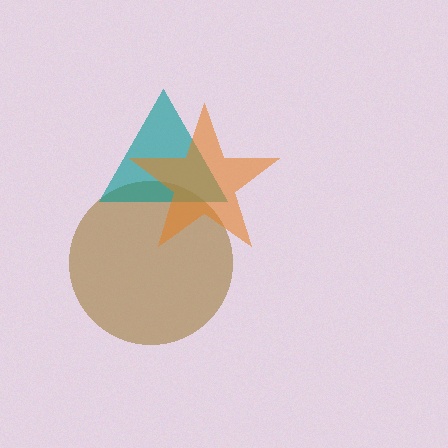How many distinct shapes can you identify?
There are 3 distinct shapes: a brown circle, a teal triangle, an orange star.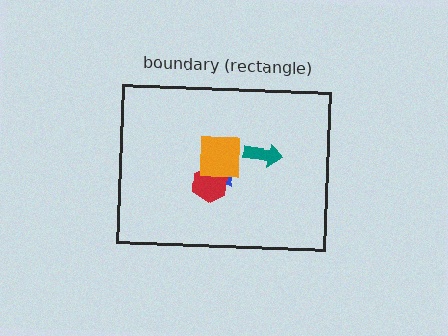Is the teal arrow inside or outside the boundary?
Inside.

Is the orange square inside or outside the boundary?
Inside.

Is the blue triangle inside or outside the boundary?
Inside.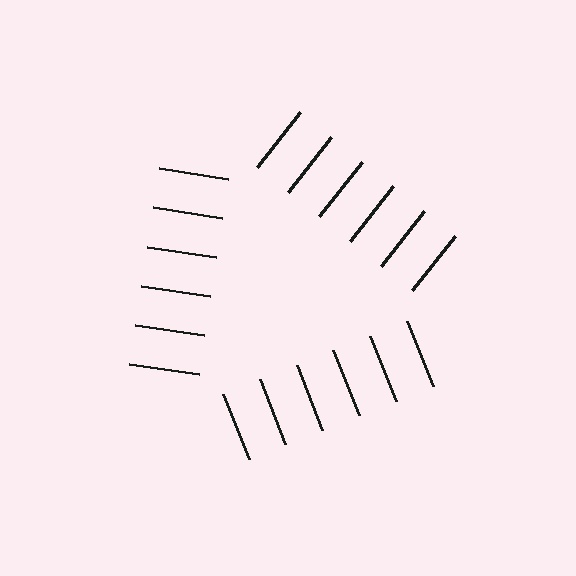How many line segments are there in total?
18 — 6 along each of the 3 edges.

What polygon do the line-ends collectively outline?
An illusory triangle — the line segments terminate on its edges but no continuous stroke is drawn.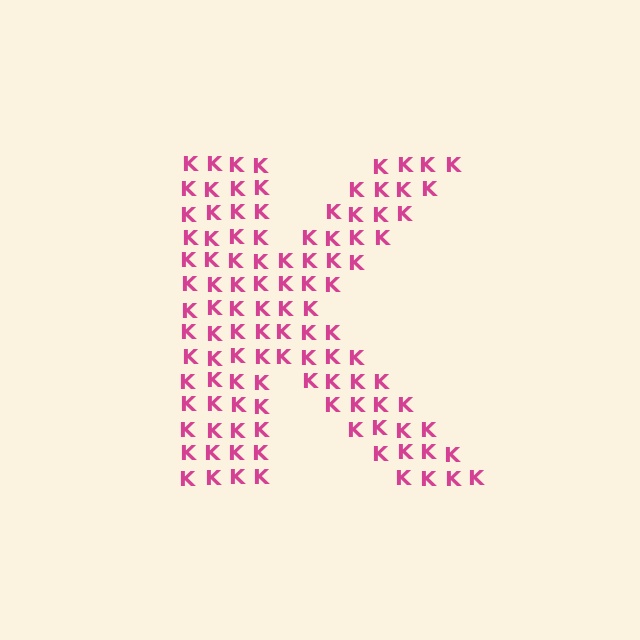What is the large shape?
The large shape is the letter K.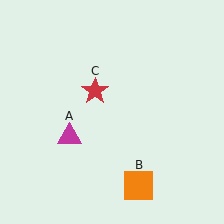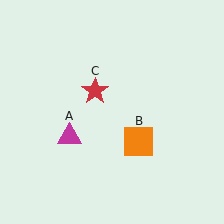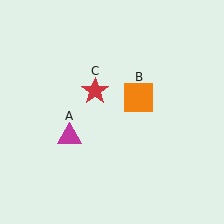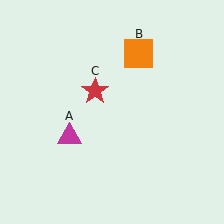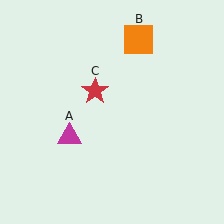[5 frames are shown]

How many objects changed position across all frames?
1 object changed position: orange square (object B).